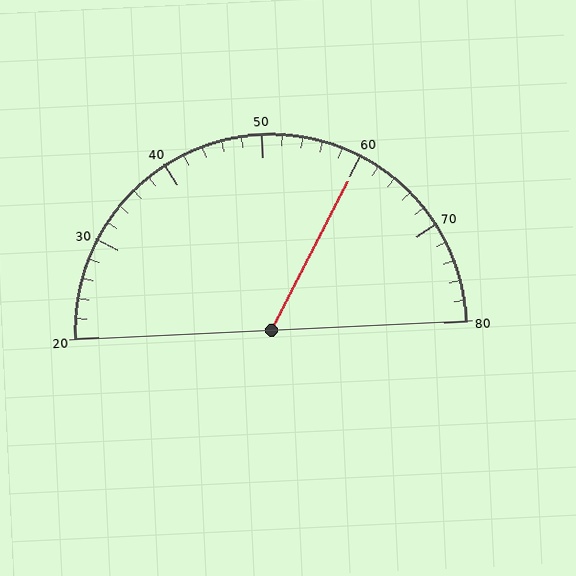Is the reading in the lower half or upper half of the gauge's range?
The reading is in the upper half of the range (20 to 80).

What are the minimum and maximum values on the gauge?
The gauge ranges from 20 to 80.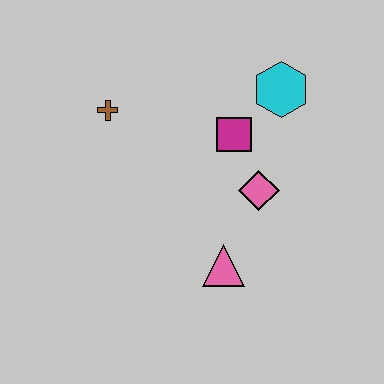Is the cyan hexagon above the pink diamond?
Yes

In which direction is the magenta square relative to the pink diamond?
The magenta square is above the pink diamond.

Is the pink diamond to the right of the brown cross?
Yes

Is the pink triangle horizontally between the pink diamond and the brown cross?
Yes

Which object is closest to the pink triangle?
The pink diamond is closest to the pink triangle.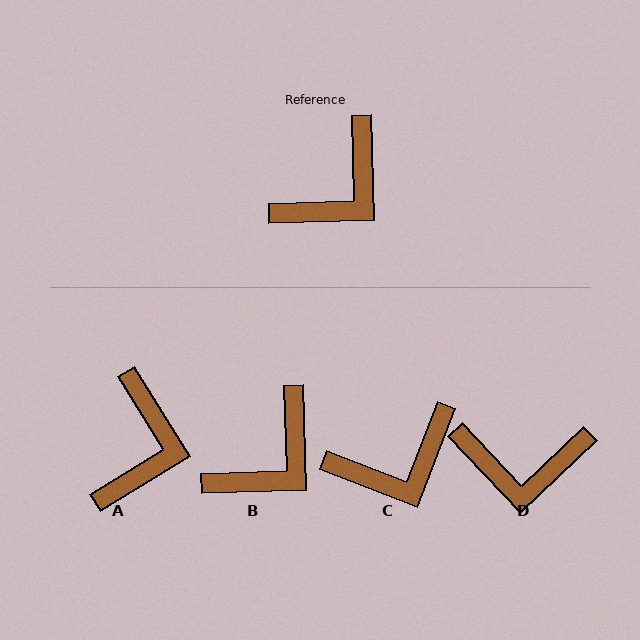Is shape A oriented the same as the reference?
No, it is off by about 30 degrees.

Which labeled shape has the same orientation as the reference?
B.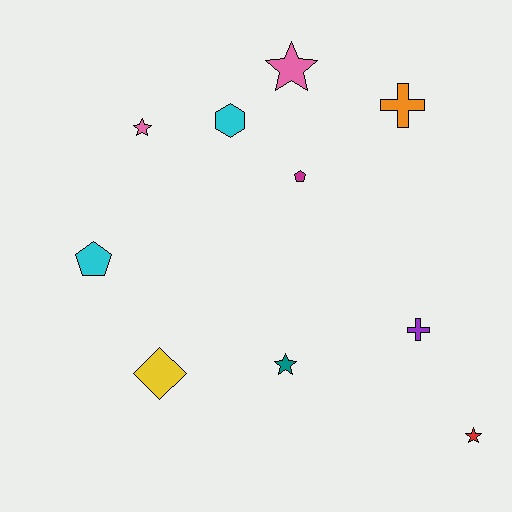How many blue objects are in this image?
There are no blue objects.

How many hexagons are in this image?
There is 1 hexagon.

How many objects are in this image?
There are 10 objects.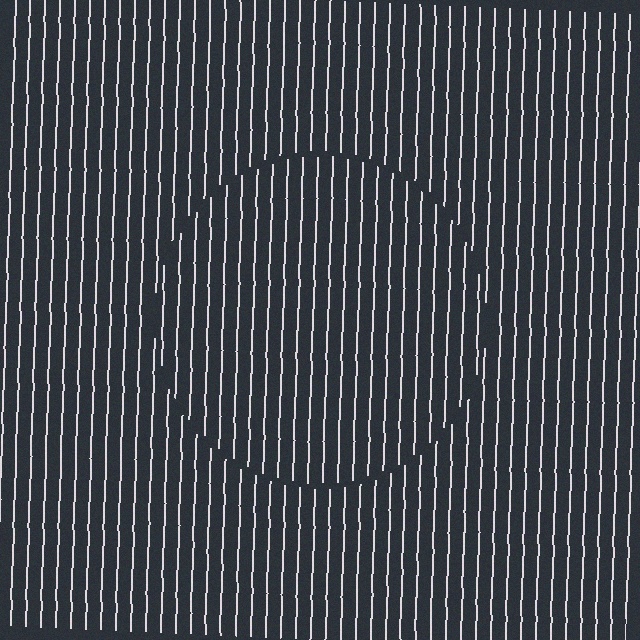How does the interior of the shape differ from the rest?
The interior of the shape contains the same grating, shifted by half a period — the contour is defined by the phase discontinuity where line-ends from the inner and outer gratings abut.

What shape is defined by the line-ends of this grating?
An illusory circle. The interior of the shape contains the same grating, shifted by half a period — the contour is defined by the phase discontinuity where line-ends from the inner and outer gratings abut.